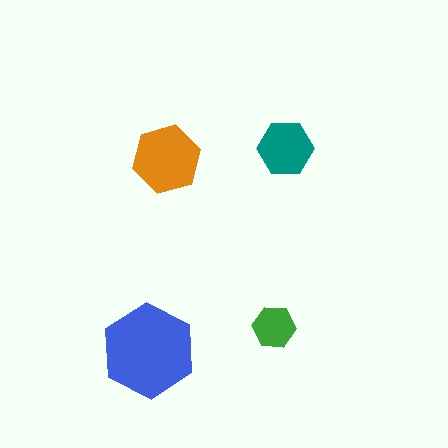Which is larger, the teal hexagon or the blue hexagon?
The blue one.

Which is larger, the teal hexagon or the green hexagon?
The teal one.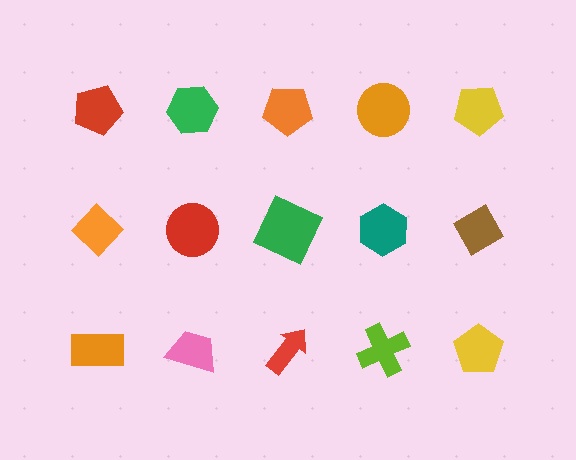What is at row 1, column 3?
An orange pentagon.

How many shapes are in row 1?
5 shapes.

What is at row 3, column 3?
A red arrow.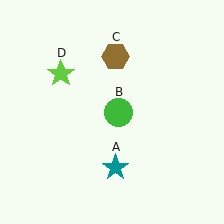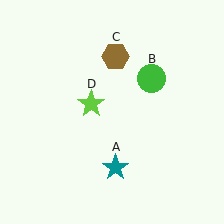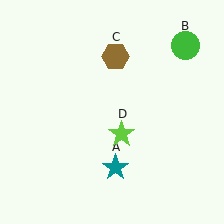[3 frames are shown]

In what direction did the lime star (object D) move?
The lime star (object D) moved down and to the right.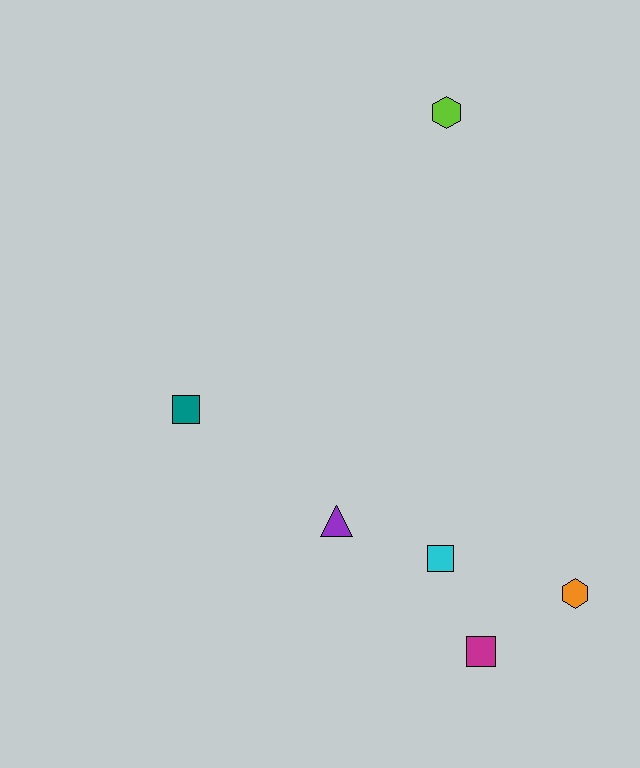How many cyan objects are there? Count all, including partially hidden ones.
There is 1 cyan object.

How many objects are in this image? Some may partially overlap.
There are 6 objects.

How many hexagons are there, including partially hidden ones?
There are 2 hexagons.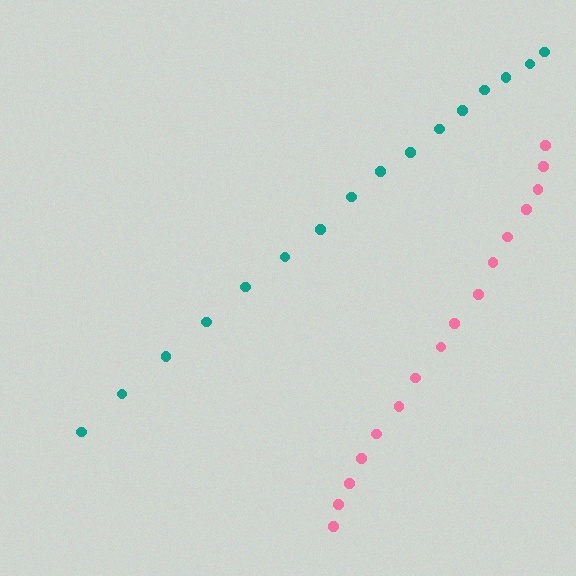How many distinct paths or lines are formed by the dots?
There are 2 distinct paths.